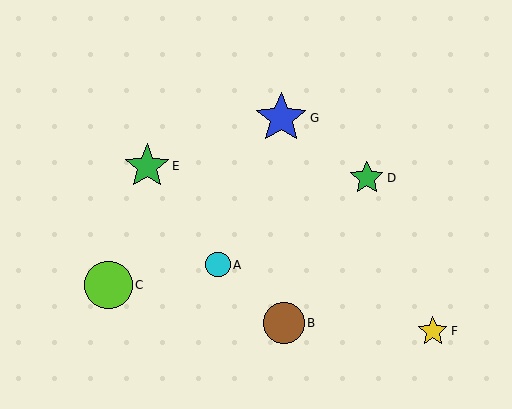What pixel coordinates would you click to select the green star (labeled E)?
Click at (147, 166) to select the green star E.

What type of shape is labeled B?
Shape B is a brown circle.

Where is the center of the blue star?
The center of the blue star is at (281, 118).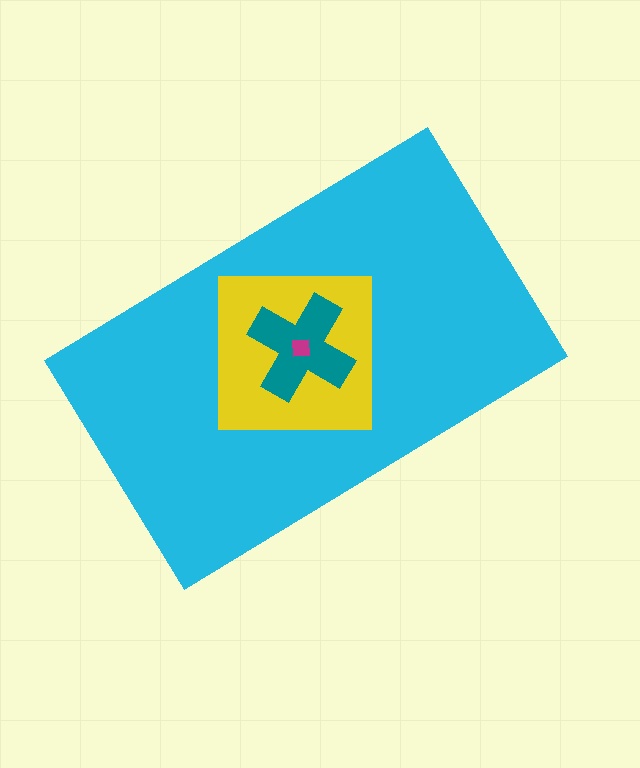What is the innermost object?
The magenta square.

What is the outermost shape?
The cyan rectangle.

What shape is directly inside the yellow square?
The teal cross.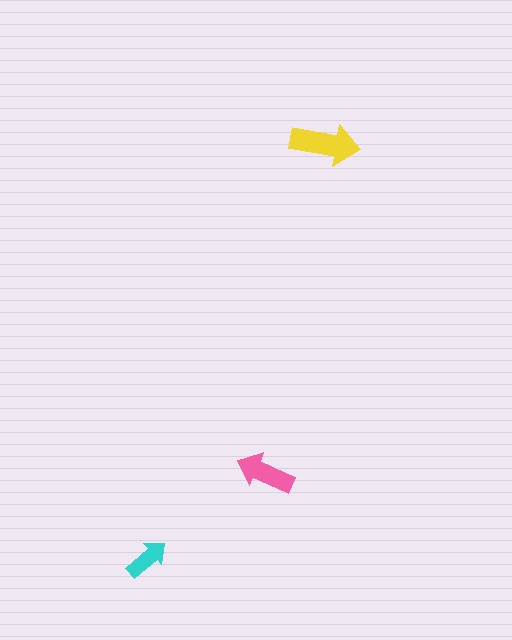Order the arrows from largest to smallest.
the yellow one, the pink one, the cyan one.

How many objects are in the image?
There are 3 objects in the image.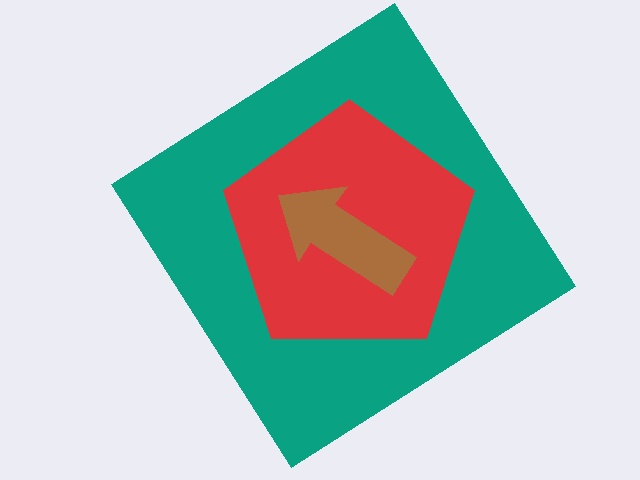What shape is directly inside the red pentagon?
The brown arrow.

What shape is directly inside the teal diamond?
The red pentagon.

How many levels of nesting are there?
3.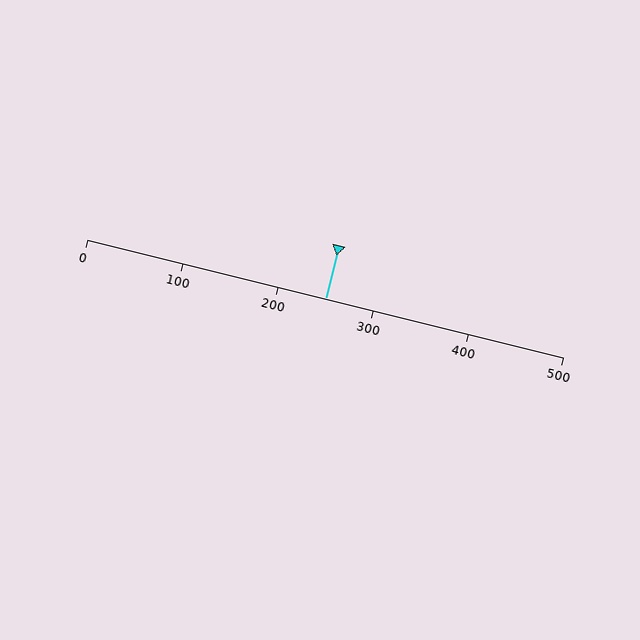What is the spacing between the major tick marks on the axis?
The major ticks are spaced 100 apart.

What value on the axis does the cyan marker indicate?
The marker indicates approximately 250.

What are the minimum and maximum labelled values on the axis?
The axis runs from 0 to 500.